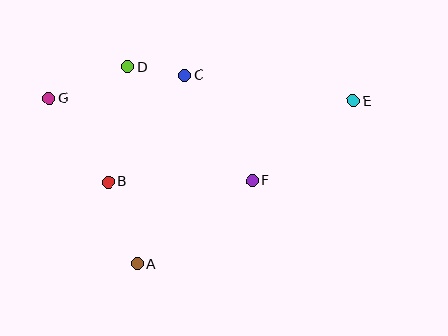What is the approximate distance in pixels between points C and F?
The distance between C and F is approximately 126 pixels.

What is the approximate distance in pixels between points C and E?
The distance between C and E is approximately 170 pixels.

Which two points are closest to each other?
Points C and D are closest to each other.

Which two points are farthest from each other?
Points E and G are farthest from each other.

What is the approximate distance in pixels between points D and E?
The distance between D and E is approximately 228 pixels.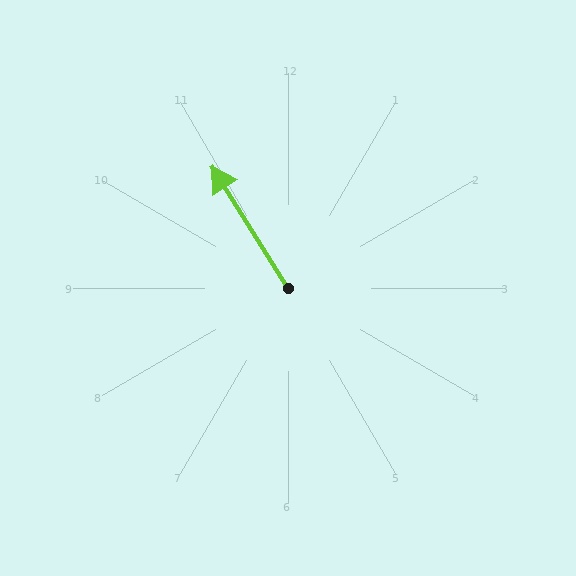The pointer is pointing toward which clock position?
Roughly 11 o'clock.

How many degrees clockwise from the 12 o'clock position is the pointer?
Approximately 328 degrees.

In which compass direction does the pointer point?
Northwest.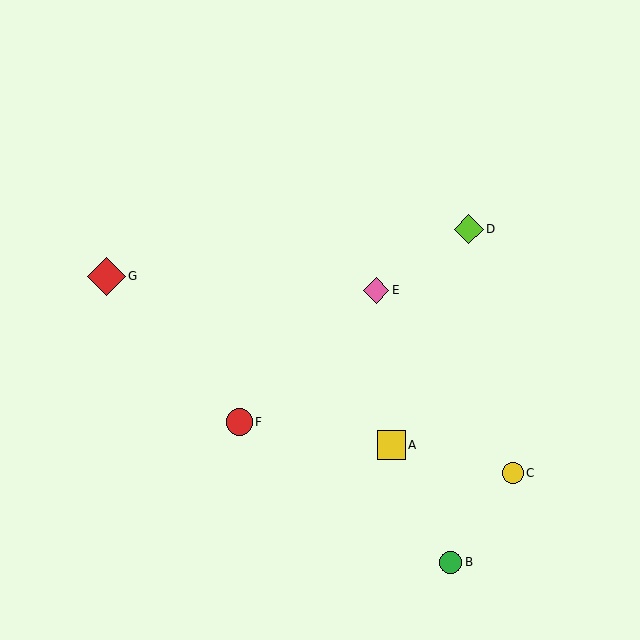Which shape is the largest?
The red diamond (labeled G) is the largest.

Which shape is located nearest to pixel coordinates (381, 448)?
The yellow square (labeled A) at (391, 445) is nearest to that location.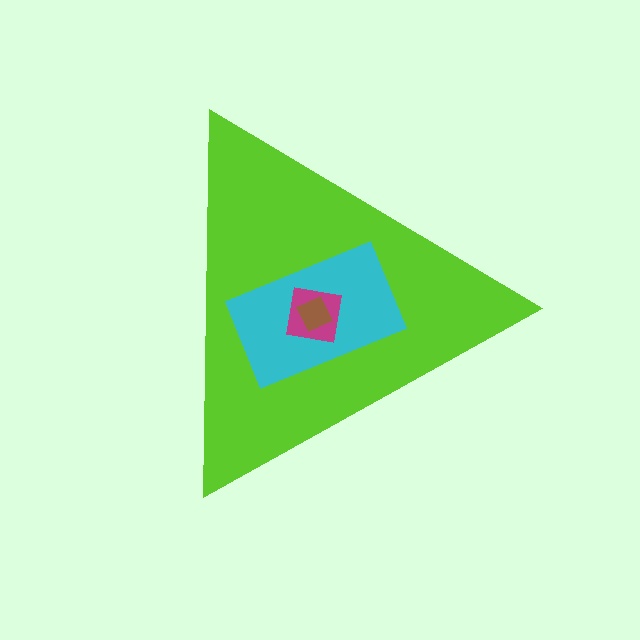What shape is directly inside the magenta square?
The brown diamond.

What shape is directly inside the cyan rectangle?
The magenta square.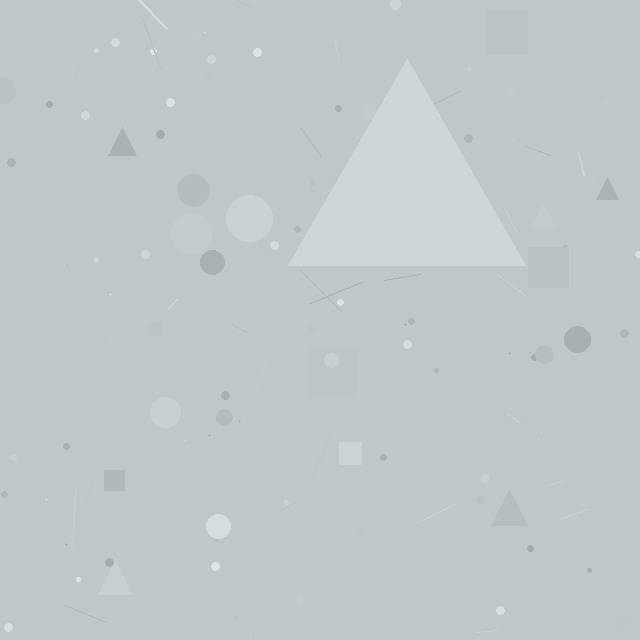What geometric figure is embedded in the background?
A triangle is embedded in the background.